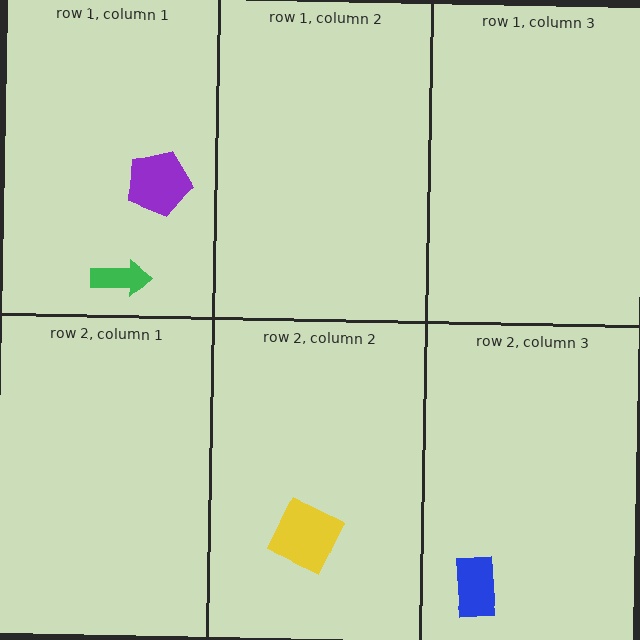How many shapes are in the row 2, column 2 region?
1.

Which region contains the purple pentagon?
The row 1, column 1 region.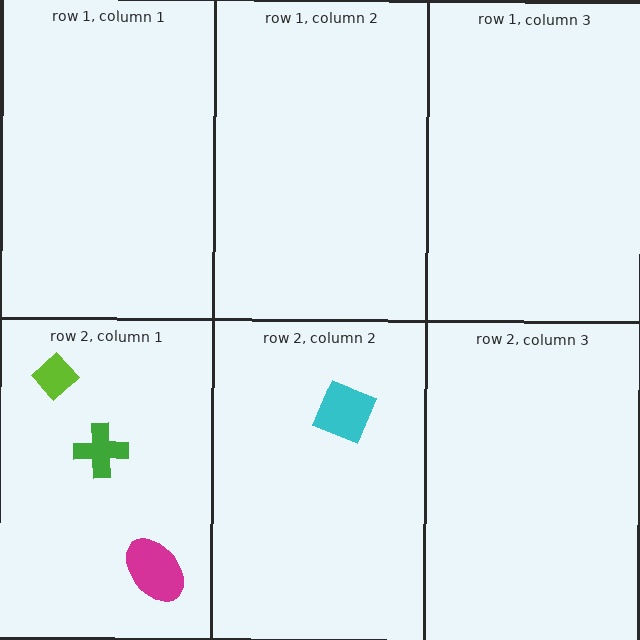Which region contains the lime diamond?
The row 2, column 1 region.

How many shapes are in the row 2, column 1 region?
3.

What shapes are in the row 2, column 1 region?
The lime diamond, the magenta ellipse, the green cross.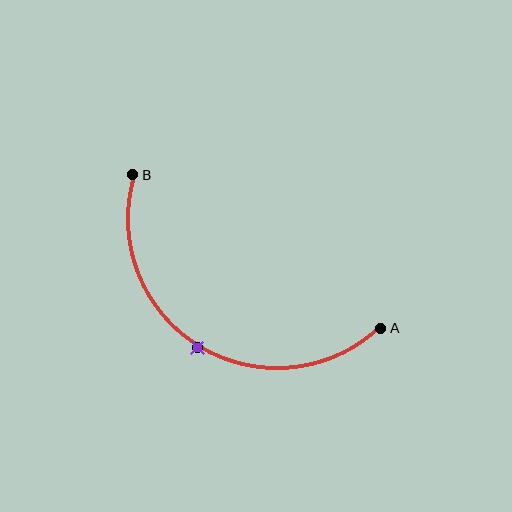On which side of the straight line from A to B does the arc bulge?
The arc bulges below the straight line connecting A and B.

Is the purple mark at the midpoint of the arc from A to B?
Yes. The purple mark lies on the arc at equal arc-length from both A and B — it is the arc midpoint.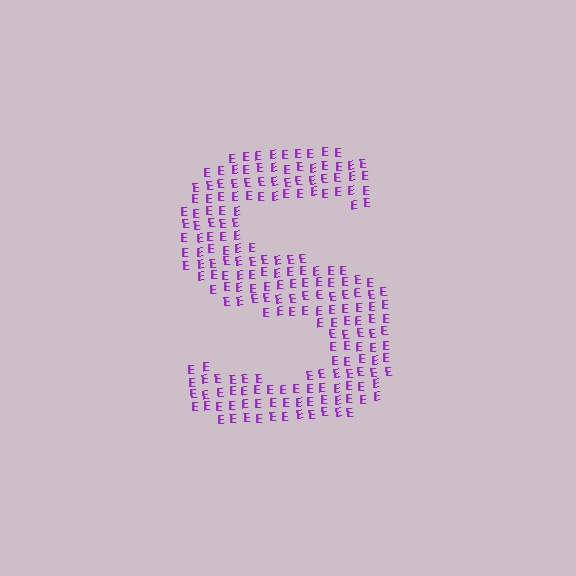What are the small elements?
The small elements are letter E's.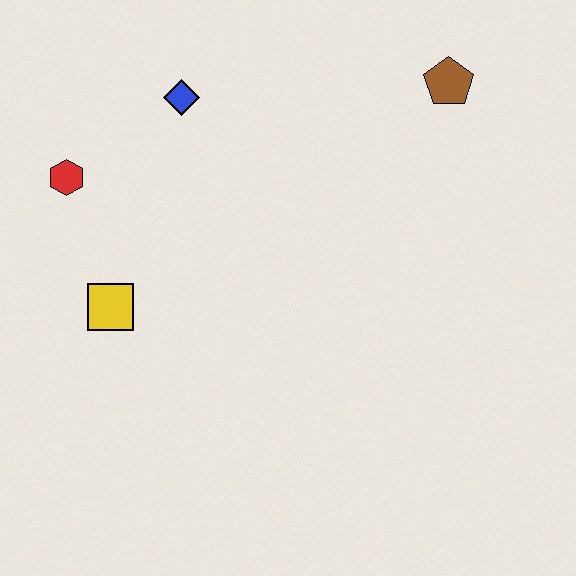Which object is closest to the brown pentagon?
The blue diamond is closest to the brown pentagon.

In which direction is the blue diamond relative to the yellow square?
The blue diamond is above the yellow square.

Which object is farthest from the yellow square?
The brown pentagon is farthest from the yellow square.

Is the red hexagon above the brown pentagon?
No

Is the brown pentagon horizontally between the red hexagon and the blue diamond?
No